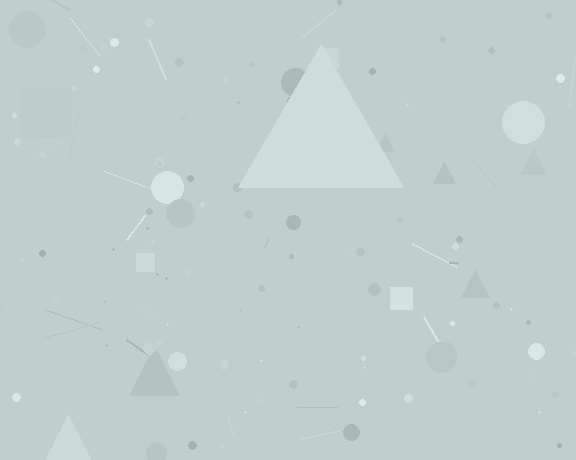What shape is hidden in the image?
A triangle is hidden in the image.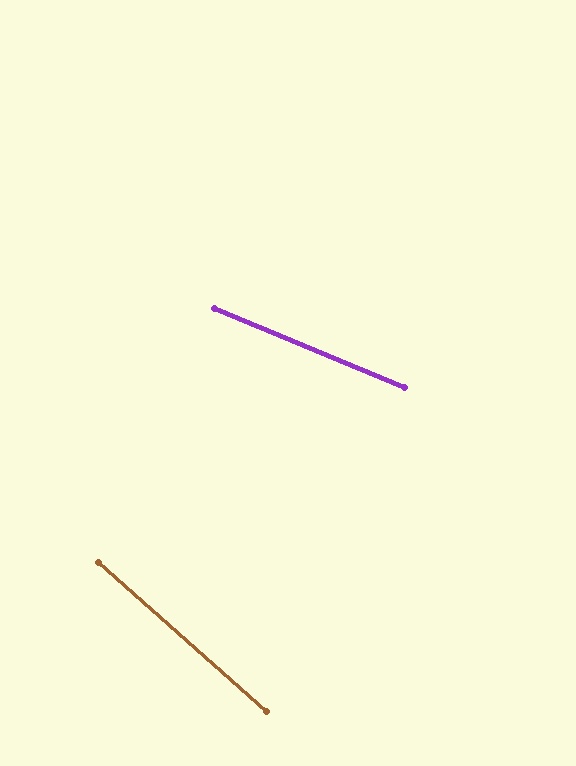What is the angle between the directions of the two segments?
Approximately 19 degrees.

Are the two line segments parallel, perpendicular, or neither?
Neither parallel nor perpendicular — they differ by about 19°.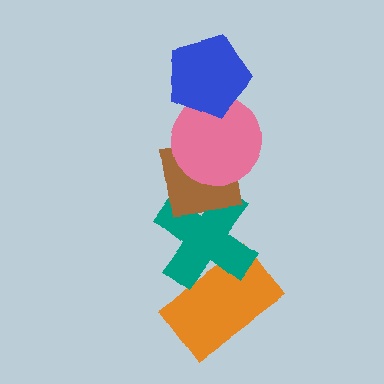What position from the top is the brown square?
The brown square is 3rd from the top.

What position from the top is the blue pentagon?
The blue pentagon is 1st from the top.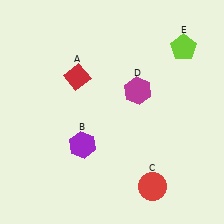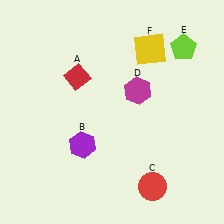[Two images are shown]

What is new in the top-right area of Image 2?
A yellow square (F) was added in the top-right area of Image 2.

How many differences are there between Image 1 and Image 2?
There is 1 difference between the two images.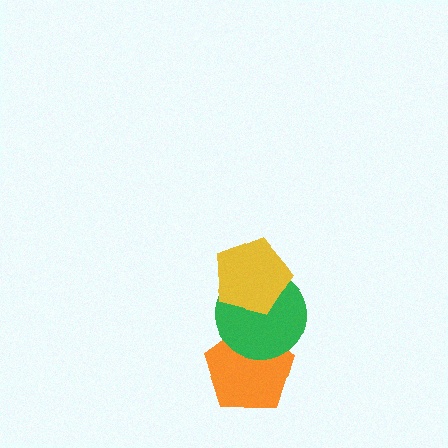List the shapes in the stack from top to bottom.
From top to bottom: the yellow pentagon, the green circle, the orange pentagon.